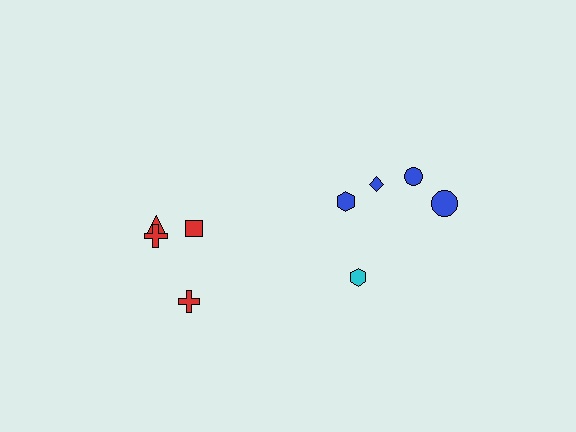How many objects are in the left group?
There are 4 objects.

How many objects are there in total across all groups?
There are 10 objects.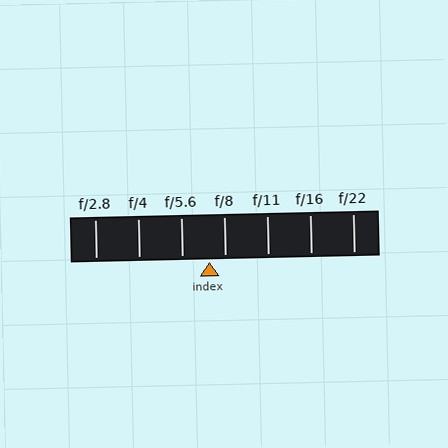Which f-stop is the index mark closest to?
The index mark is closest to f/8.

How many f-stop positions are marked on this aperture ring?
There are 7 f-stop positions marked.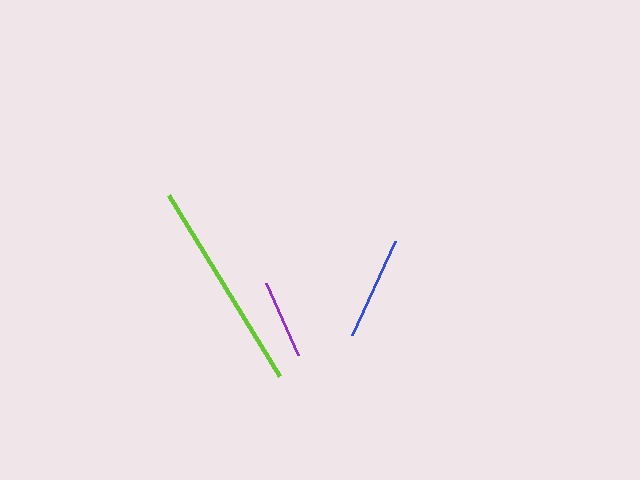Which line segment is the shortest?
The purple line is the shortest at approximately 78 pixels.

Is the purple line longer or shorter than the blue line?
The blue line is longer than the purple line.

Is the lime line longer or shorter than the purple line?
The lime line is longer than the purple line.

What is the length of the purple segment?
The purple segment is approximately 78 pixels long.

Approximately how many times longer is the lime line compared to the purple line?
The lime line is approximately 2.7 times the length of the purple line.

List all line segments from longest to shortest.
From longest to shortest: lime, blue, purple.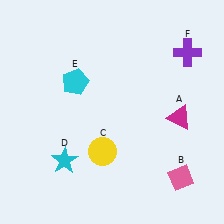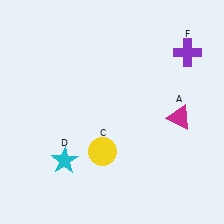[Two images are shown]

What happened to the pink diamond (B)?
The pink diamond (B) was removed in Image 2. It was in the bottom-right area of Image 1.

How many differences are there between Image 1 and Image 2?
There are 2 differences between the two images.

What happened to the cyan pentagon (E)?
The cyan pentagon (E) was removed in Image 2. It was in the top-left area of Image 1.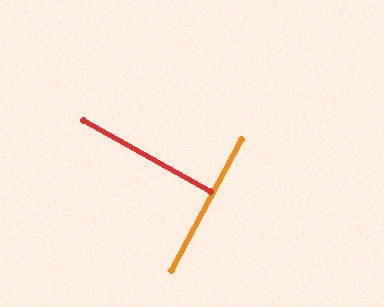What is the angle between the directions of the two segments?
Approximately 89 degrees.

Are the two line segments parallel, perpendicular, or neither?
Perpendicular — they meet at approximately 89°.